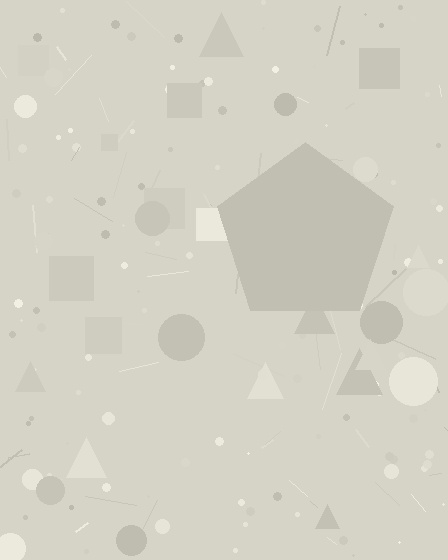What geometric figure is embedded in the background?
A pentagon is embedded in the background.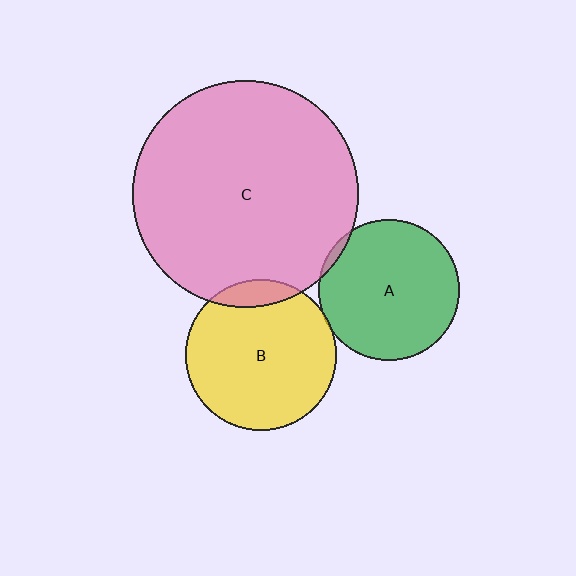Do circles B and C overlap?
Yes.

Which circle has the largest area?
Circle C (pink).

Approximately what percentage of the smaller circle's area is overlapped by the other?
Approximately 10%.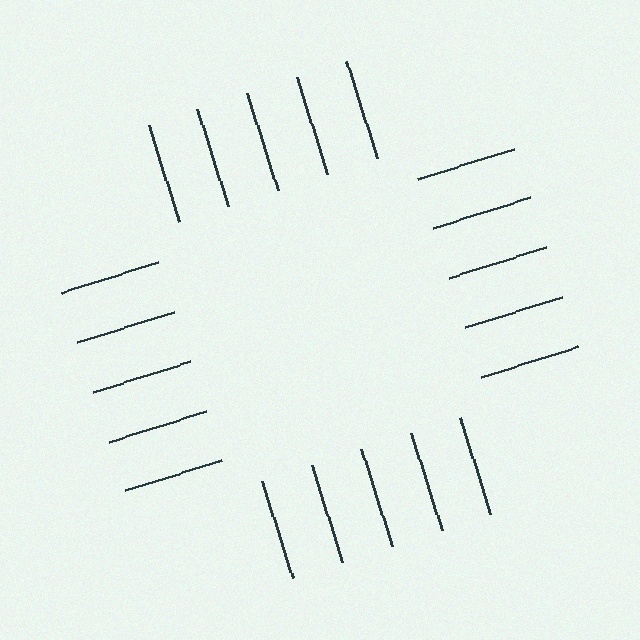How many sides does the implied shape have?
4 sides — the line-ends trace a square.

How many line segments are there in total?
20 — 5 along each of the 4 edges.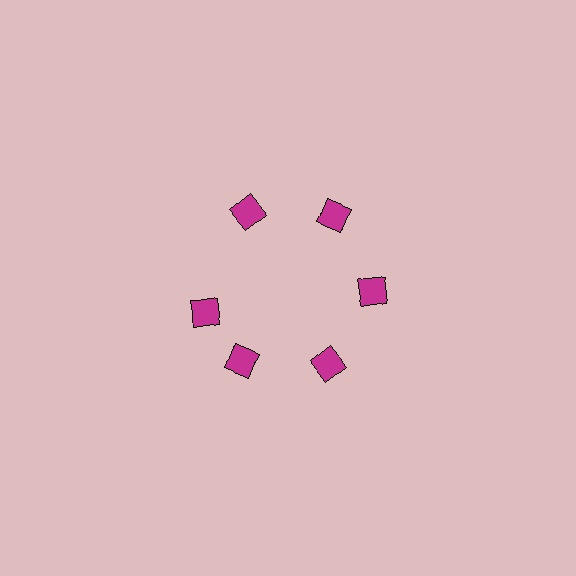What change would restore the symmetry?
The symmetry would be restored by rotating it back into even spacing with its neighbors so that all 6 diamonds sit at equal angles and equal distance from the center.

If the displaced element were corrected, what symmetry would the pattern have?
It would have 6-fold rotational symmetry — the pattern would map onto itself every 60 degrees.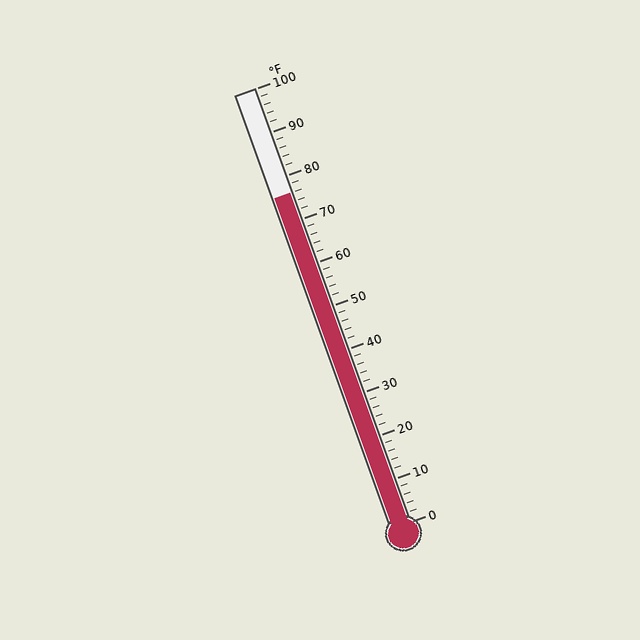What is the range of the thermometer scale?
The thermometer scale ranges from 0°F to 100°F.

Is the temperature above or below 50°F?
The temperature is above 50°F.